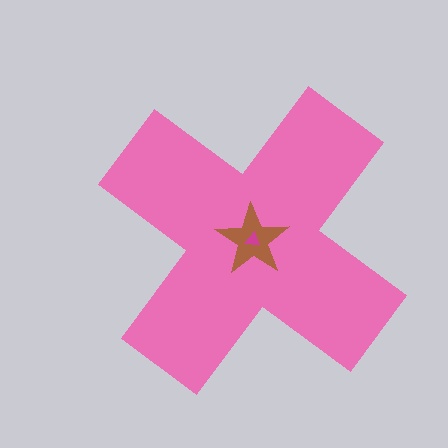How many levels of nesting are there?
3.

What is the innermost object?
The magenta triangle.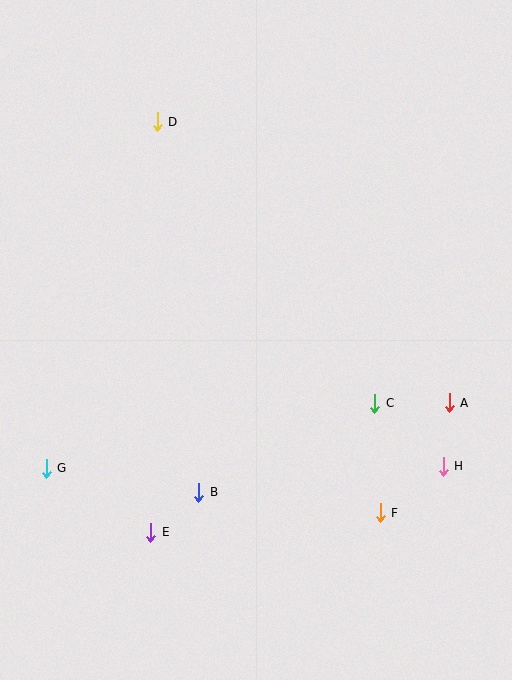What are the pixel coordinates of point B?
Point B is at (199, 492).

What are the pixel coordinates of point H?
Point H is at (443, 466).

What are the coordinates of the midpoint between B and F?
The midpoint between B and F is at (289, 503).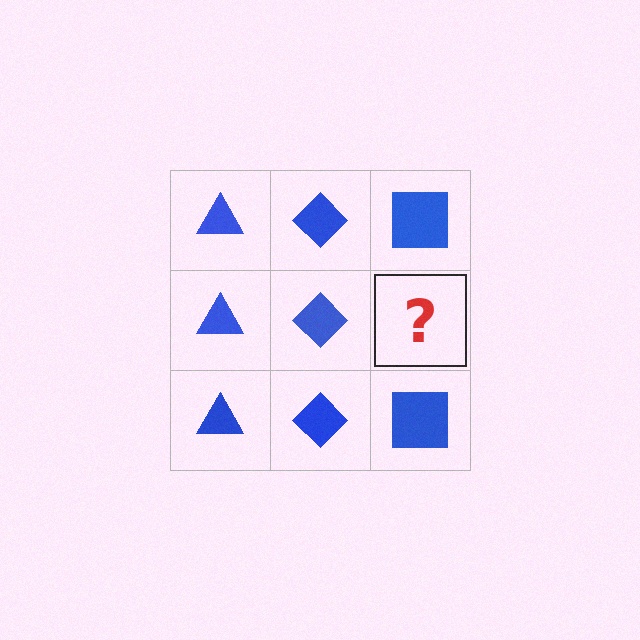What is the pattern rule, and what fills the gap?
The rule is that each column has a consistent shape. The gap should be filled with a blue square.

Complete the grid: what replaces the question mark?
The question mark should be replaced with a blue square.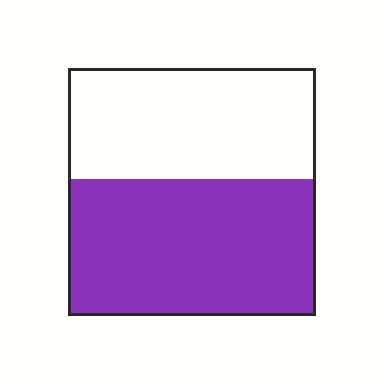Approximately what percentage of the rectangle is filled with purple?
Approximately 55%.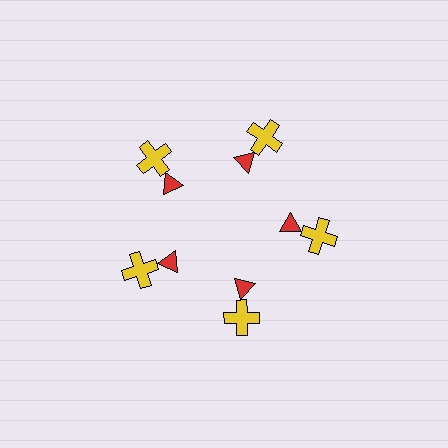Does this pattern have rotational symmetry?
Yes, this pattern has 5-fold rotational symmetry. It looks the same after rotating 72 degrees around the center.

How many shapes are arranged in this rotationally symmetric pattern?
There are 10 shapes, arranged in 5 groups of 2.